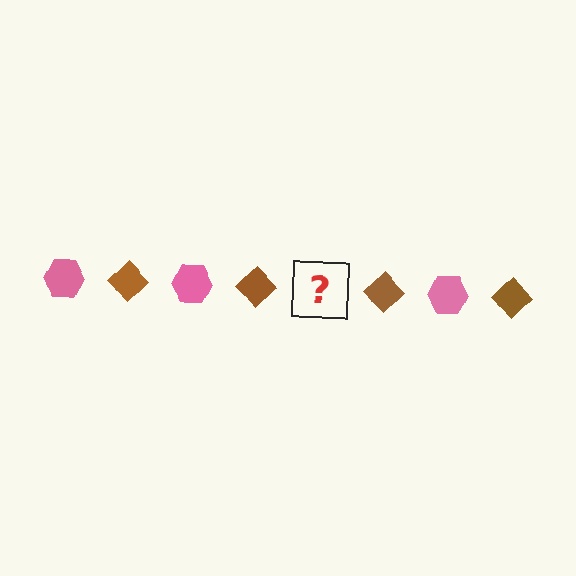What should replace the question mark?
The question mark should be replaced with a pink hexagon.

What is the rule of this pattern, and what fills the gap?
The rule is that the pattern alternates between pink hexagon and brown diamond. The gap should be filled with a pink hexagon.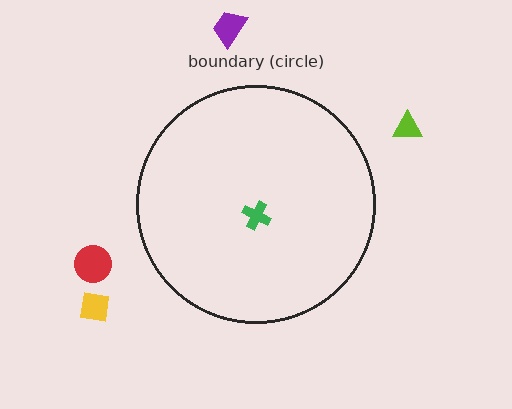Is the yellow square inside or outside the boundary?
Outside.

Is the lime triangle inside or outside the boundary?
Outside.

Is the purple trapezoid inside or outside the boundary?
Outside.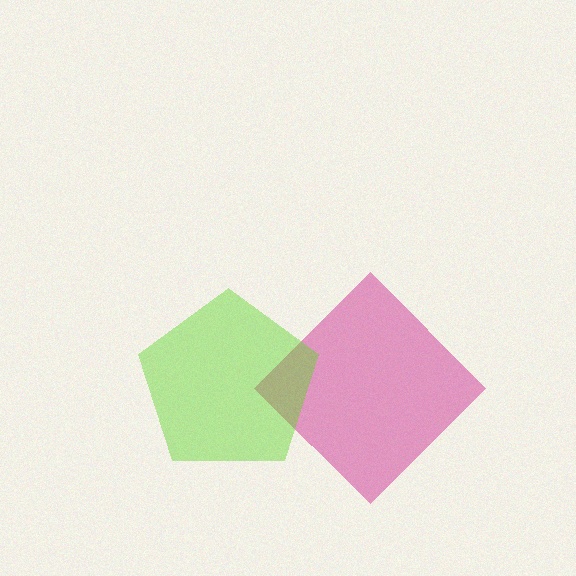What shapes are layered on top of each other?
The layered shapes are: a magenta diamond, a lime pentagon.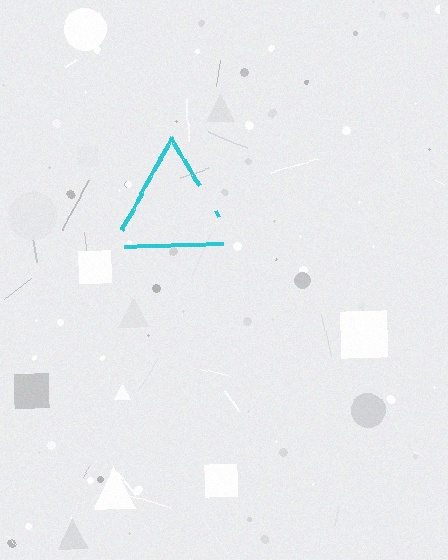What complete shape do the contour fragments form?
The contour fragments form a triangle.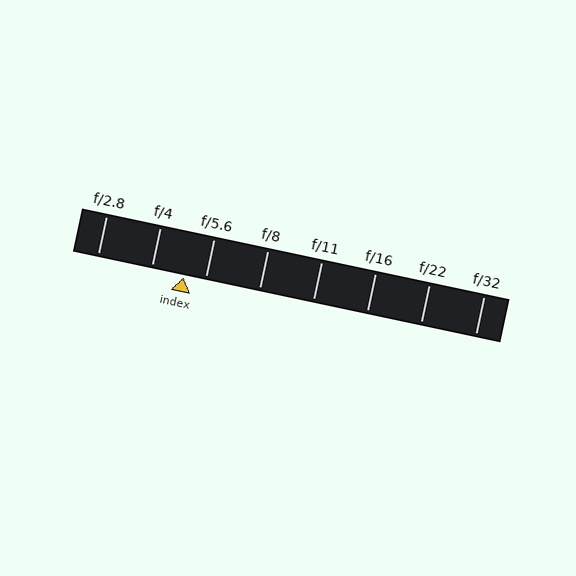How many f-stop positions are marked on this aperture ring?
There are 8 f-stop positions marked.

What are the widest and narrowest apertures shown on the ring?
The widest aperture shown is f/2.8 and the narrowest is f/32.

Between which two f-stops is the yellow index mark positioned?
The index mark is between f/4 and f/5.6.